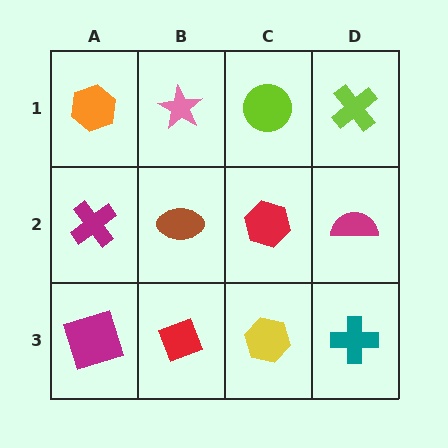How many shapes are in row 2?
4 shapes.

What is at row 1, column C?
A lime circle.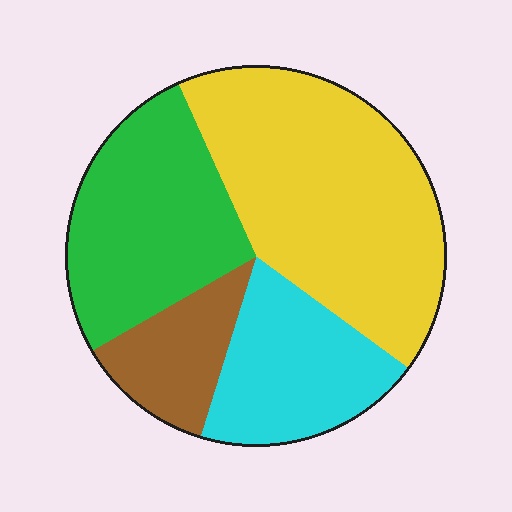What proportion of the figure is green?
Green covers about 25% of the figure.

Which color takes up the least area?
Brown, at roughly 10%.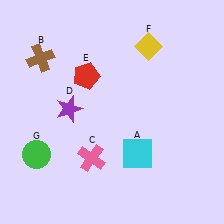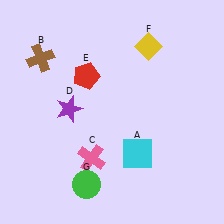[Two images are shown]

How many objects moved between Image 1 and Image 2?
1 object moved between the two images.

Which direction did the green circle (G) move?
The green circle (G) moved right.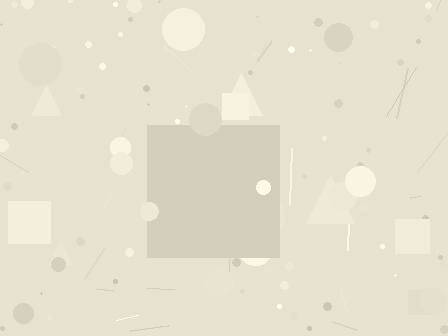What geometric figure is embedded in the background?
A square is embedded in the background.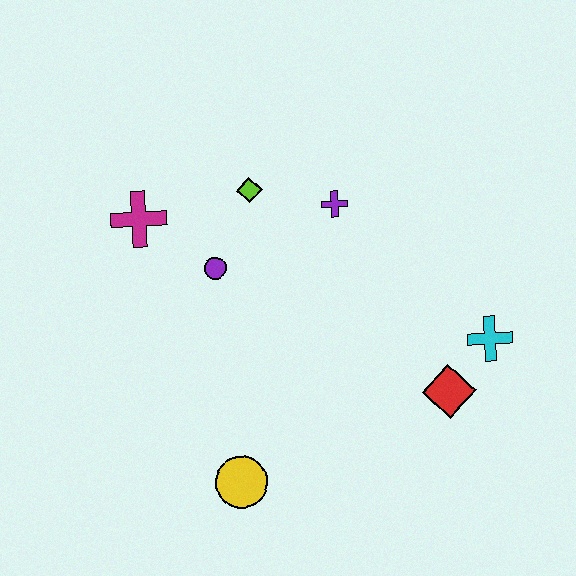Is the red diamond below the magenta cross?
Yes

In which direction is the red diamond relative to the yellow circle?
The red diamond is to the right of the yellow circle.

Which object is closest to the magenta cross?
The purple circle is closest to the magenta cross.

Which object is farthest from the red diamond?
The magenta cross is farthest from the red diamond.